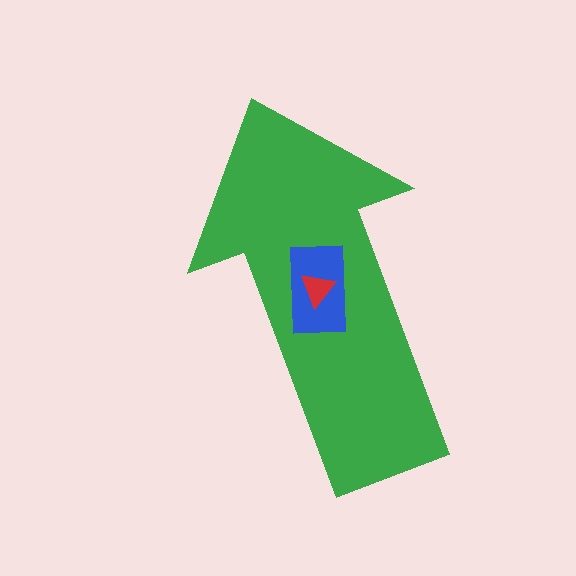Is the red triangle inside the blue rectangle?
Yes.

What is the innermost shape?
The red triangle.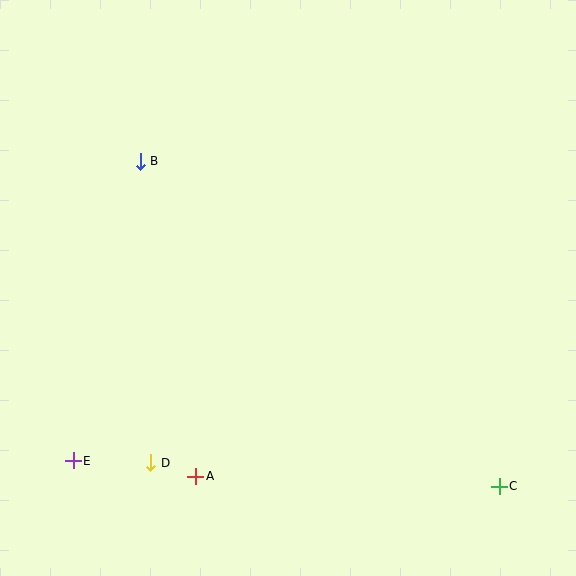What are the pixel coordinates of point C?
Point C is at (499, 486).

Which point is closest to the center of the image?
Point B at (140, 161) is closest to the center.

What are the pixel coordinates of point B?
Point B is at (140, 161).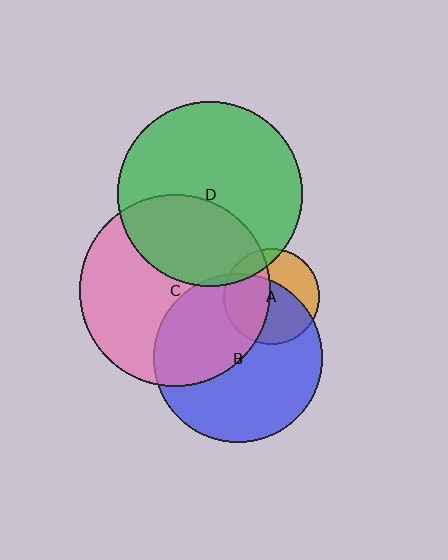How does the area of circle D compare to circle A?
Approximately 3.7 times.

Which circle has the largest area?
Circle C (pink).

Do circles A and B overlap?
Yes.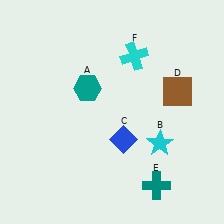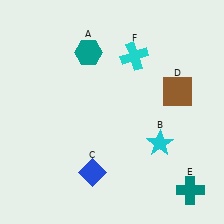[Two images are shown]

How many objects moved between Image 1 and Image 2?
3 objects moved between the two images.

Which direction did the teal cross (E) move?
The teal cross (E) moved right.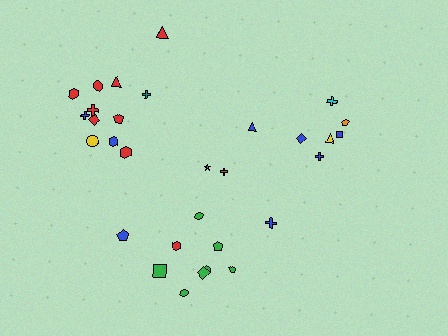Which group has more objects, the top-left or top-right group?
The top-left group.